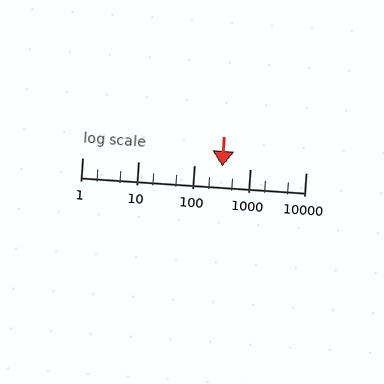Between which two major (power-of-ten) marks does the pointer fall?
The pointer is between 100 and 1000.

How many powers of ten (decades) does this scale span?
The scale spans 4 decades, from 1 to 10000.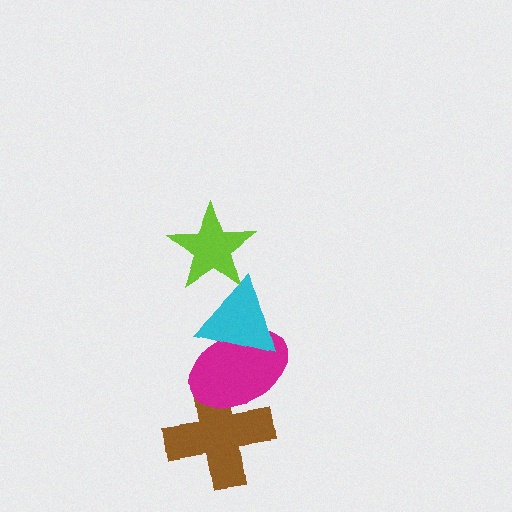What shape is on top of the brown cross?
The magenta ellipse is on top of the brown cross.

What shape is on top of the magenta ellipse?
The cyan triangle is on top of the magenta ellipse.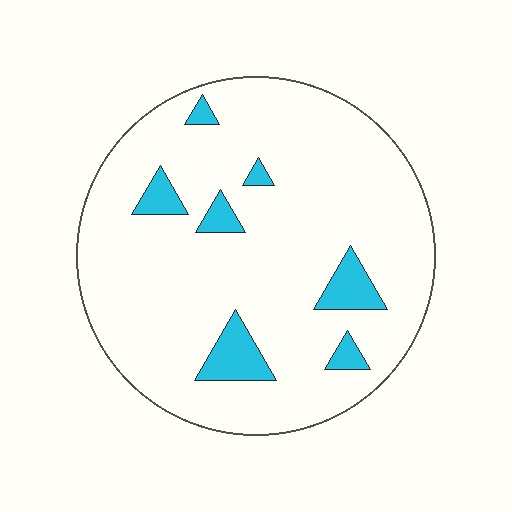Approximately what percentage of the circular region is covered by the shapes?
Approximately 10%.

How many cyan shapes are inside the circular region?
7.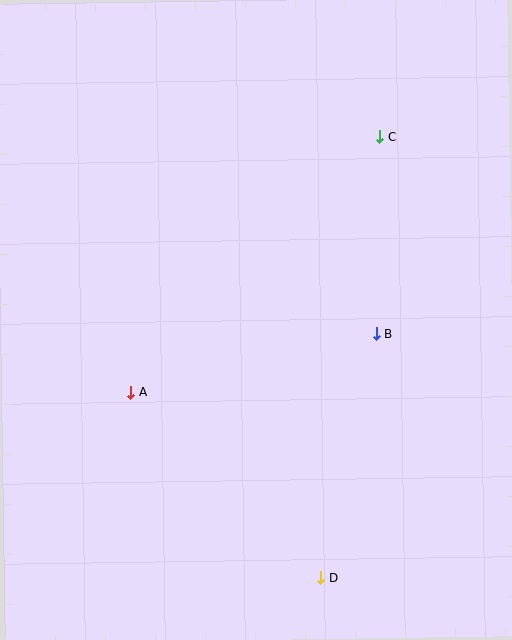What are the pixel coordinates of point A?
Point A is at (131, 392).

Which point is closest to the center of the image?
Point B at (377, 334) is closest to the center.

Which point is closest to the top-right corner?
Point C is closest to the top-right corner.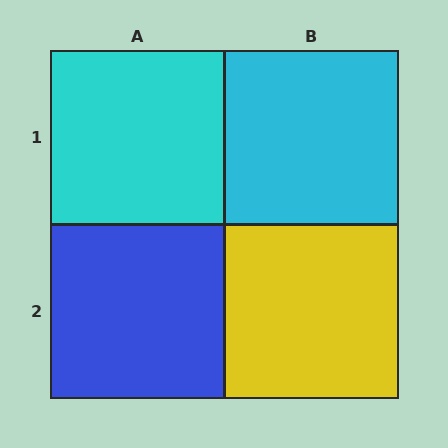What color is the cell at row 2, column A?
Blue.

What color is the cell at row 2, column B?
Yellow.